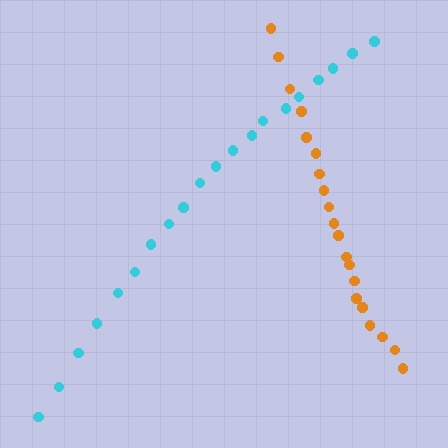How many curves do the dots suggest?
There are 2 distinct paths.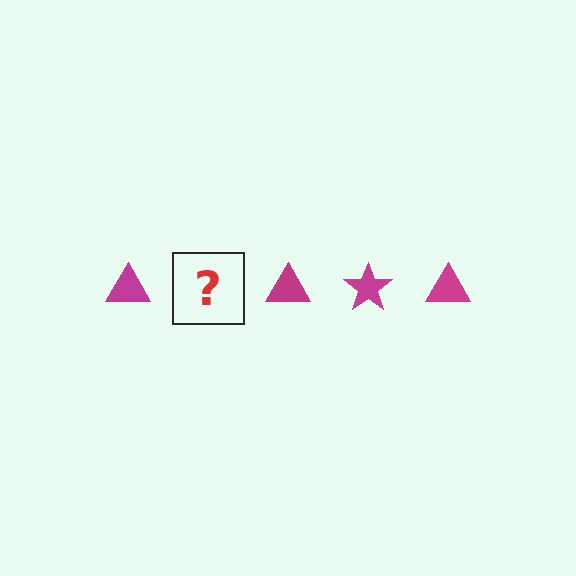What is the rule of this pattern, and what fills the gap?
The rule is that the pattern cycles through triangle, star shapes in magenta. The gap should be filled with a magenta star.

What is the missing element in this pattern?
The missing element is a magenta star.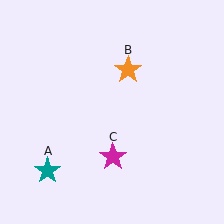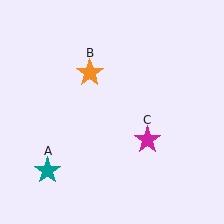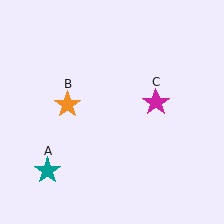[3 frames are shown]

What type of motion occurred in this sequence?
The orange star (object B), magenta star (object C) rotated counterclockwise around the center of the scene.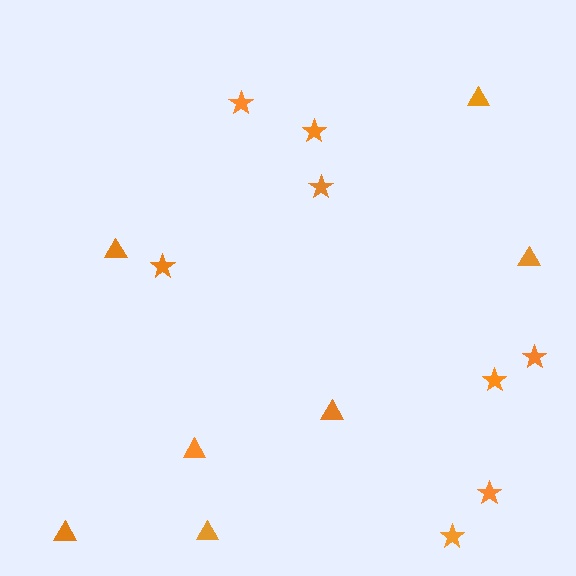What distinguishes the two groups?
There are 2 groups: one group of triangles (7) and one group of stars (8).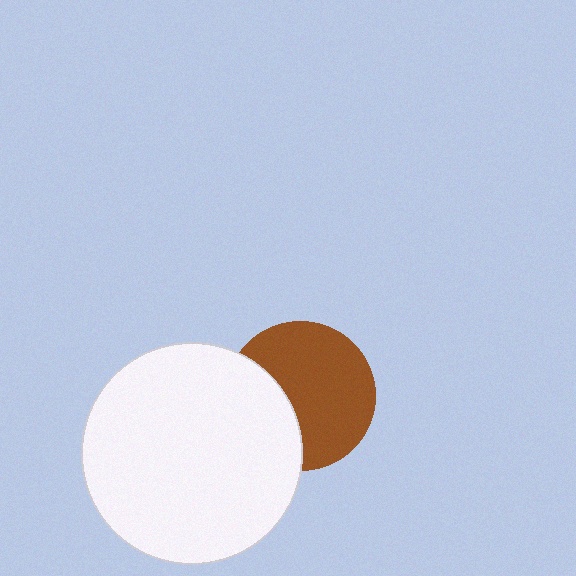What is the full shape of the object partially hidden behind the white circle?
The partially hidden object is a brown circle.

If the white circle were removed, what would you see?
You would see the complete brown circle.